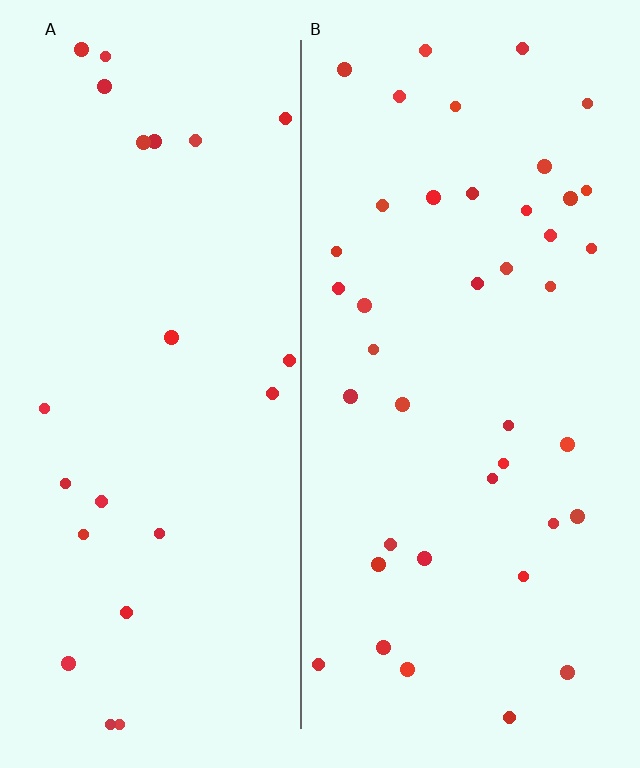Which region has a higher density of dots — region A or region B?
B (the right).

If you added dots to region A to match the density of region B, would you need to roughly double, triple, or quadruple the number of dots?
Approximately double.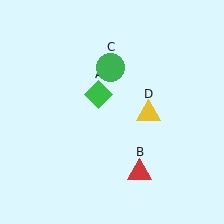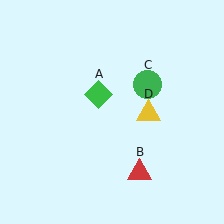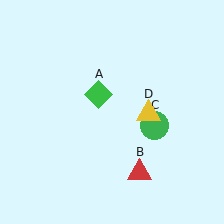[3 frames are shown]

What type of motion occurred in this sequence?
The green circle (object C) rotated clockwise around the center of the scene.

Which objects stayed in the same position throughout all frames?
Green diamond (object A) and red triangle (object B) and yellow triangle (object D) remained stationary.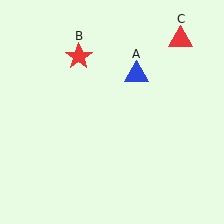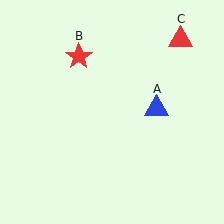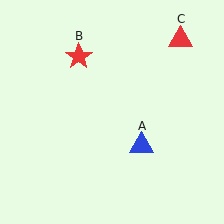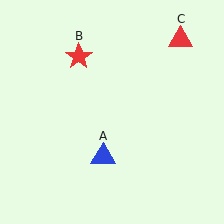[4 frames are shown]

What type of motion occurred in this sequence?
The blue triangle (object A) rotated clockwise around the center of the scene.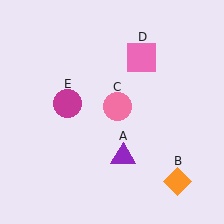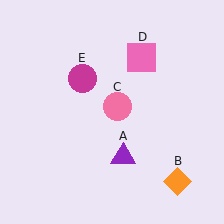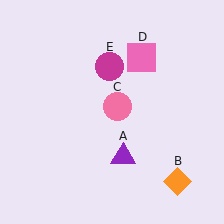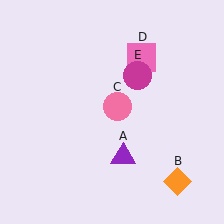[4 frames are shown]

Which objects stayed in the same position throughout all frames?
Purple triangle (object A) and orange diamond (object B) and pink circle (object C) and pink square (object D) remained stationary.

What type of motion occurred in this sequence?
The magenta circle (object E) rotated clockwise around the center of the scene.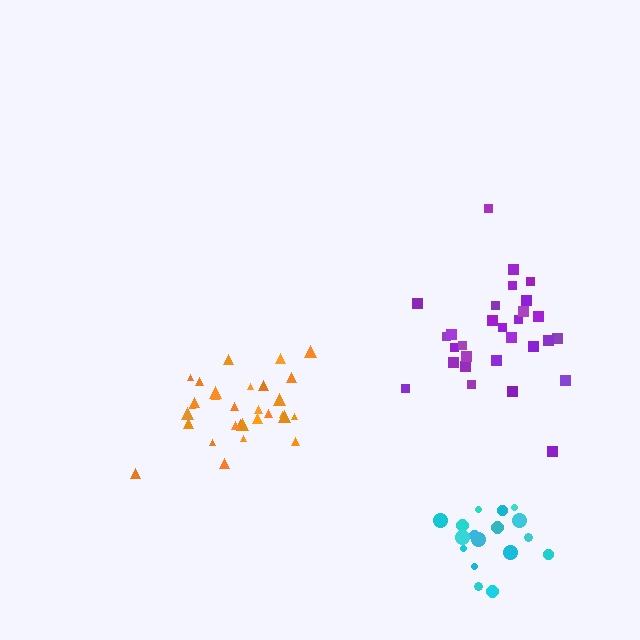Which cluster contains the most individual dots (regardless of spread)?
Orange (30).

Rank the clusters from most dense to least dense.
orange, cyan, purple.